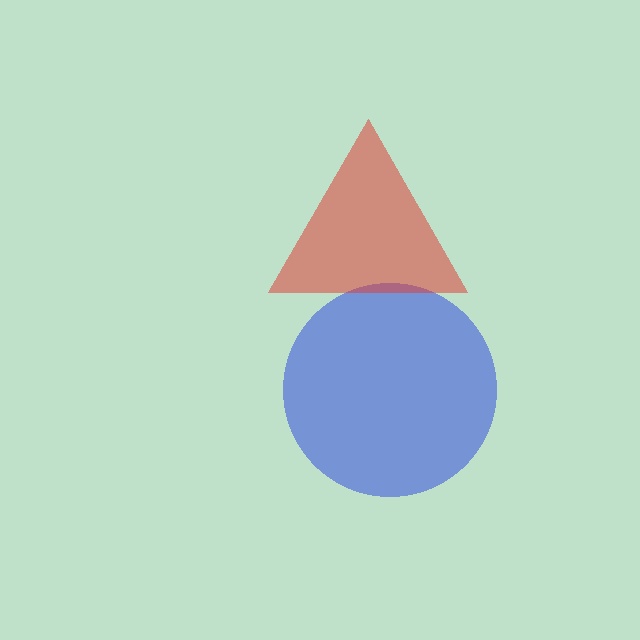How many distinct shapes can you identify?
There are 2 distinct shapes: a blue circle, a red triangle.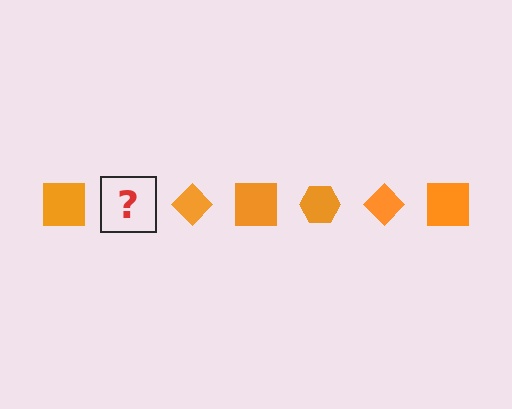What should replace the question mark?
The question mark should be replaced with an orange hexagon.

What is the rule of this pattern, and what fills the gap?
The rule is that the pattern cycles through square, hexagon, diamond shapes in orange. The gap should be filled with an orange hexagon.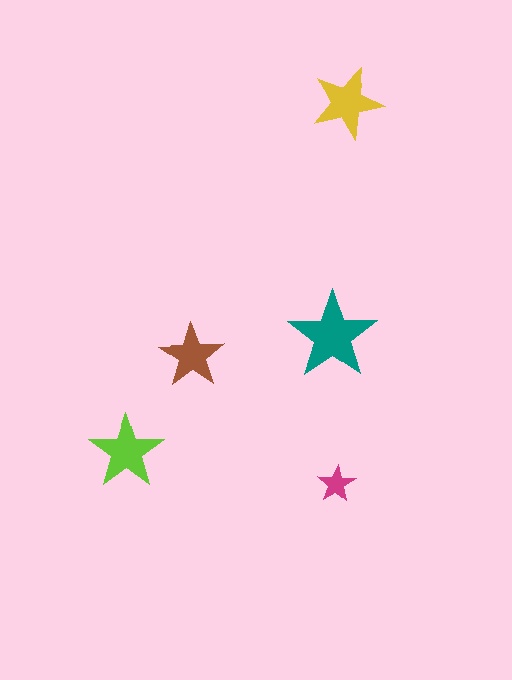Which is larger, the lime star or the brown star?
The lime one.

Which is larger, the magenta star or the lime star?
The lime one.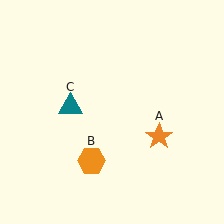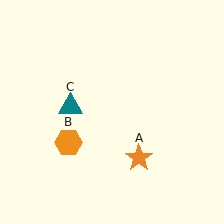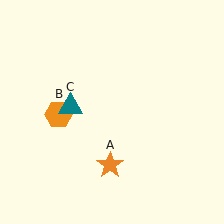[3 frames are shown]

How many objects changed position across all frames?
2 objects changed position: orange star (object A), orange hexagon (object B).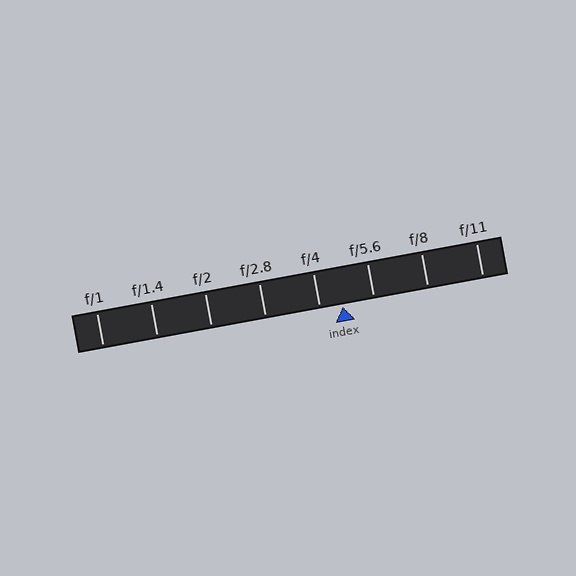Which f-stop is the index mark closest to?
The index mark is closest to f/4.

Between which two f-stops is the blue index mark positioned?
The index mark is between f/4 and f/5.6.